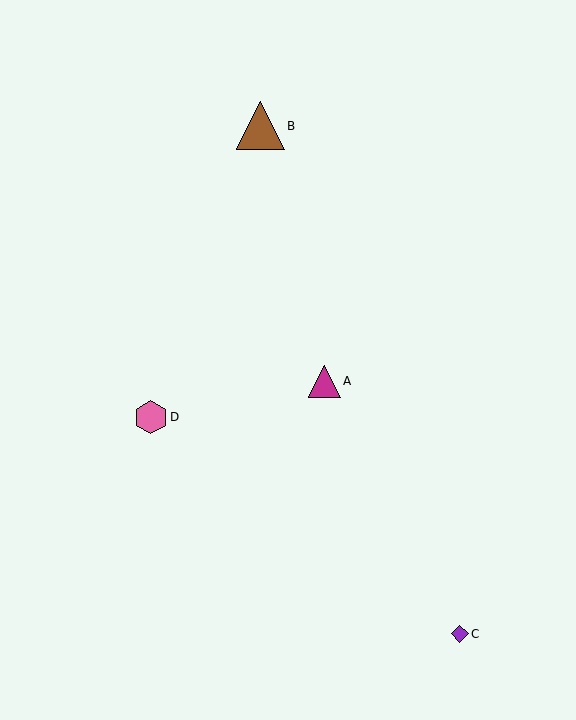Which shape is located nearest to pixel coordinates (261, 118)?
The brown triangle (labeled B) at (260, 126) is nearest to that location.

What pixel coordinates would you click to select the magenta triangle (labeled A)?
Click at (324, 381) to select the magenta triangle A.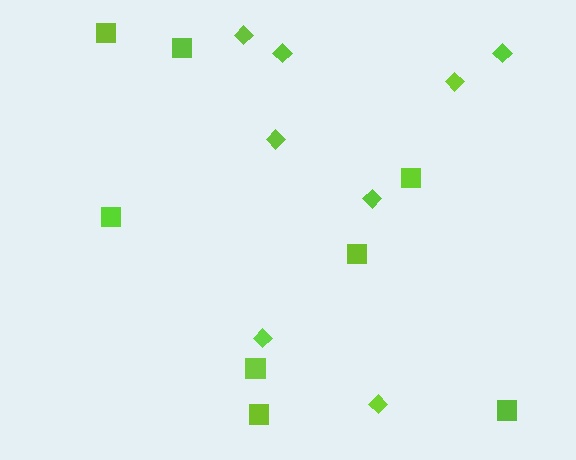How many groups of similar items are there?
There are 2 groups: one group of squares (8) and one group of diamonds (8).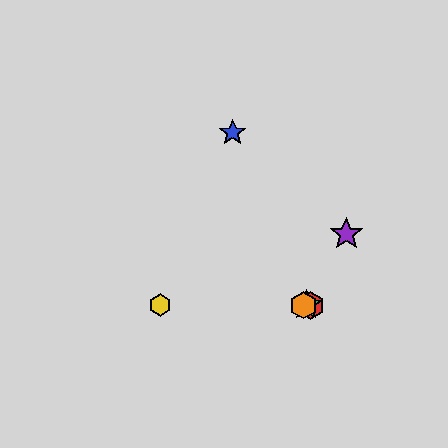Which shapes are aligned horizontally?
The red hexagon, the green star, the yellow hexagon, the orange hexagon are aligned horizontally.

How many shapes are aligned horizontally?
4 shapes (the red hexagon, the green star, the yellow hexagon, the orange hexagon) are aligned horizontally.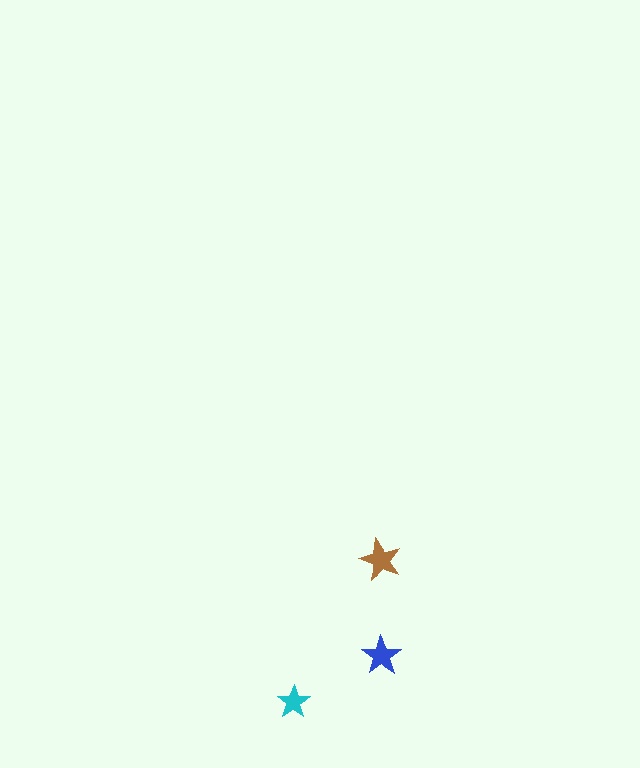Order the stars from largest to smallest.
the brown one, the blue one, the cyan one.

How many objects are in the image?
There are 3 objects in the image.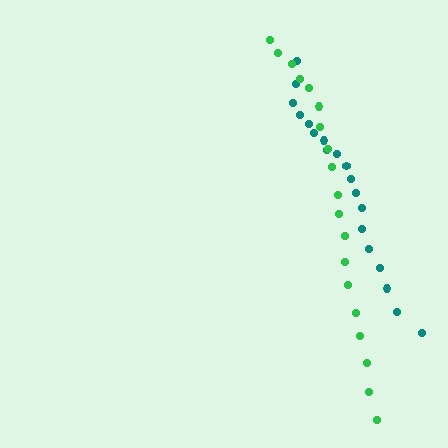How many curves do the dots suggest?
There are 2 distinct paths.